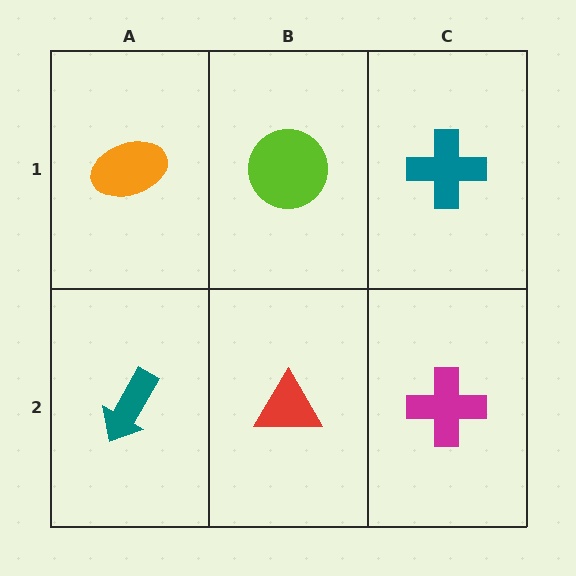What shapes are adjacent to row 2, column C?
A teal cross (row 1, column C), a red triangle (row 2, column B).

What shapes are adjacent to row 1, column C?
A magenta cross (row 2, column C), a lime circle (row 1, column B).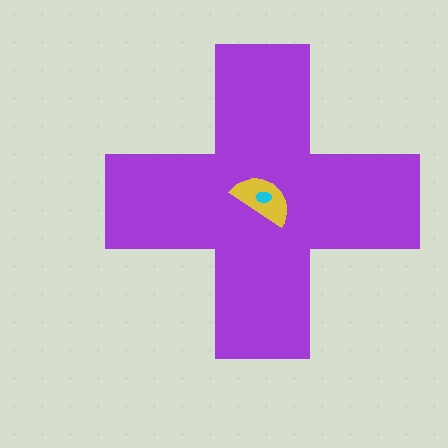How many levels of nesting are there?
3.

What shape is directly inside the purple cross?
The yellow semicircle.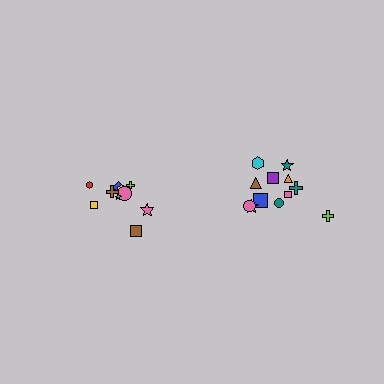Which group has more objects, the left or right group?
The right group.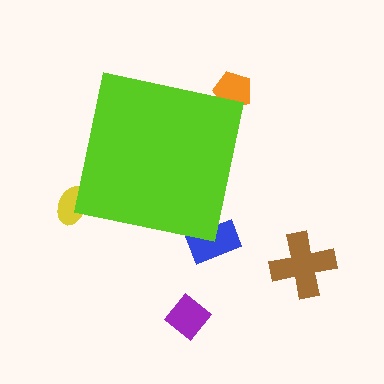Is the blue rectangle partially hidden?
Yes, the blue rectangle is partially hidden behind the lime square.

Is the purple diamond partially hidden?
No, the purple diamond is fully visible.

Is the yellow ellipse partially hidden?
Yes, the yellow ellipse is partially hidden behind the lime square.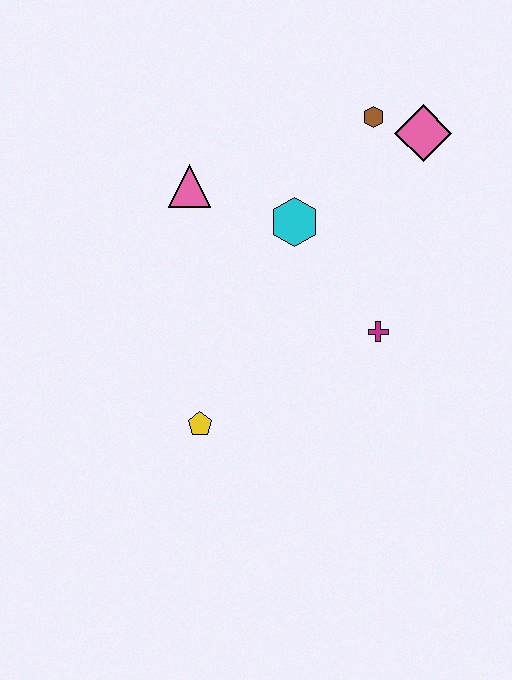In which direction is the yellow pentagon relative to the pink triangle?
The yellow pentagon is below the pink triangle.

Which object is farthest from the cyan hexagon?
The yellow pentagon is farthest from the cyan hexagon.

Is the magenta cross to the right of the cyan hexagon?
Yes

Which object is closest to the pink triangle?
The cyan hexagon is closest to the pink triangle.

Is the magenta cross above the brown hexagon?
No